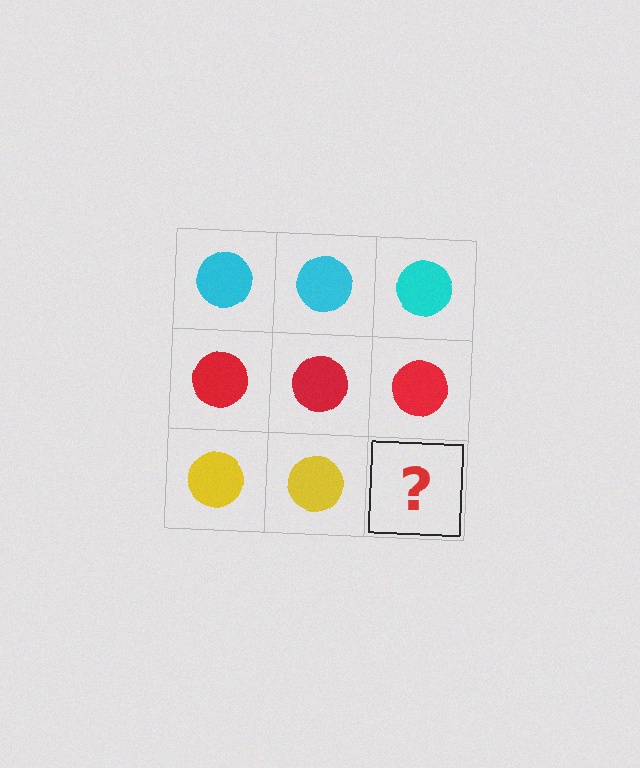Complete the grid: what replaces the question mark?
The question mark should be replaced with a yellow circle.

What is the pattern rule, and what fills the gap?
The rule is that each row has a consistent color. The gap should be filled with a yellow circle.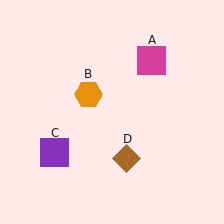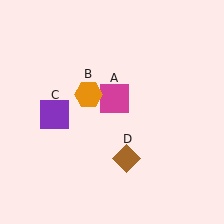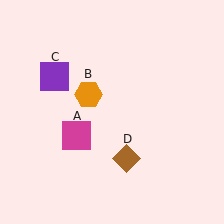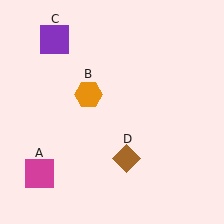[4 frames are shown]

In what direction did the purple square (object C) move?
The purple square (object C) moved up.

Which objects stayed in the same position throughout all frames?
Orange hexagon (object B) and brown diamond (object D) remained stationary.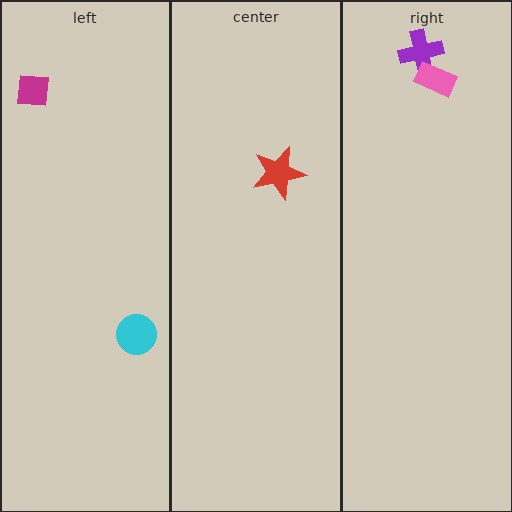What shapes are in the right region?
The purple cross, the pink rectangle.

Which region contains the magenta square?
The left region.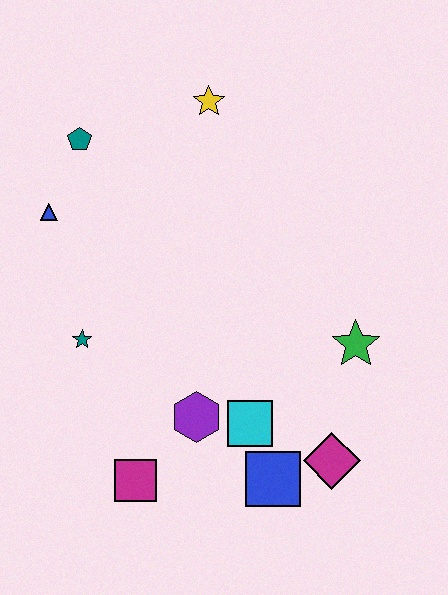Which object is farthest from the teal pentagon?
The magenta diamond is farthest from the teal pentagon.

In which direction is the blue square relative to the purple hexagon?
The blue square is to the right of the purple hexagon.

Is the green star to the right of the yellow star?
Yes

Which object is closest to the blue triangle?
The teal pentagon is closest to the blue triangle.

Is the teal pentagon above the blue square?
Yes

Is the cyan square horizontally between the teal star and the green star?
Yes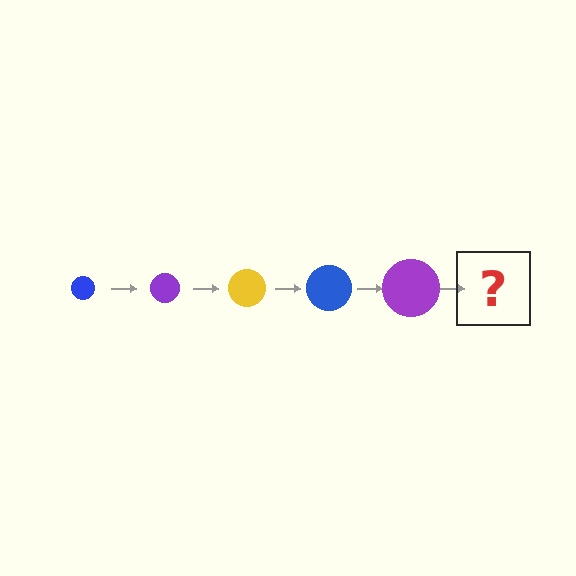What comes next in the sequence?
The next element should be a yellow circle, larger than the previous one.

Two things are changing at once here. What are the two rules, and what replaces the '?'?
The two rules are that the circle grows larger each step and the color cycles through blue, purple, and yellow. The '?' should be a yellow circle, larger than the previous one.